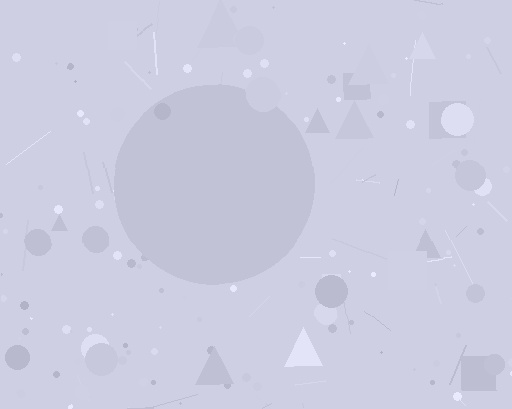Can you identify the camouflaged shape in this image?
The camouflaged shape is a circle.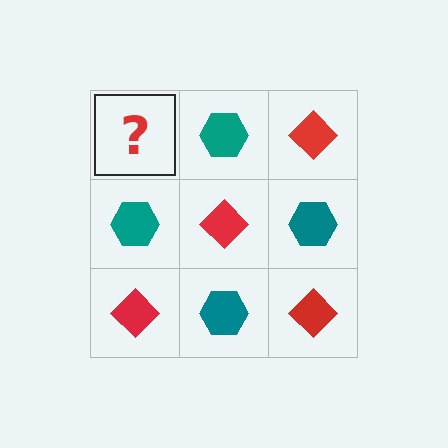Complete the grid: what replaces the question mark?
The question mark should be replaced with a red diamond.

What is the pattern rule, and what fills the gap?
The rule is that it alternates red diamond and teal hexagon in a checkerboard pattern. The gap should be filled with a red diamond.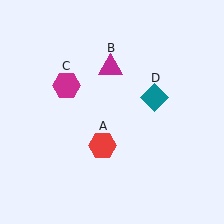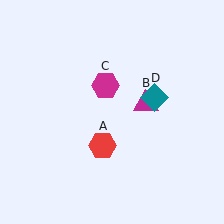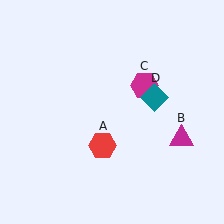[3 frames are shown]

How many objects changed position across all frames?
2 objects changed position: magenta triangle (object B), magenta hexagon (object C).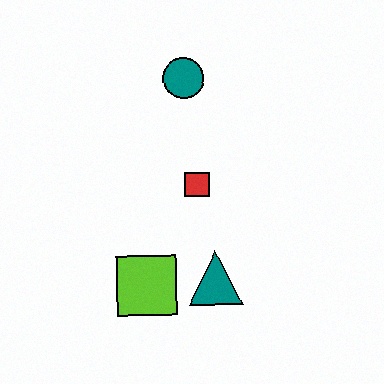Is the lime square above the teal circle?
No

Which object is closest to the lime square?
The teal triangle is closest to the lime square.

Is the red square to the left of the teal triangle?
Yes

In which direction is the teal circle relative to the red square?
The teal circle is above the red square.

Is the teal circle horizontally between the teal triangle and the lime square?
Yes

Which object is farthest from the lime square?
The teal circle is farthest from the lime square.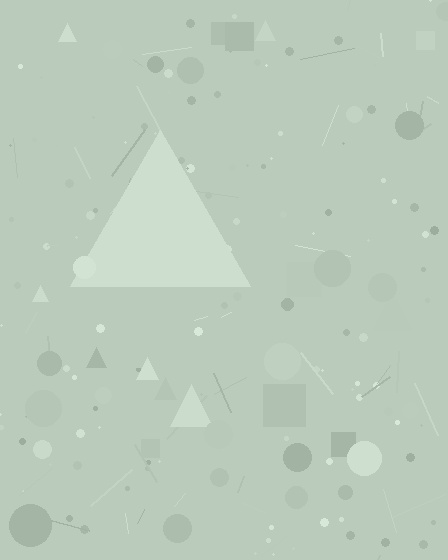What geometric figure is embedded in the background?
A triangle is embedded in the background.